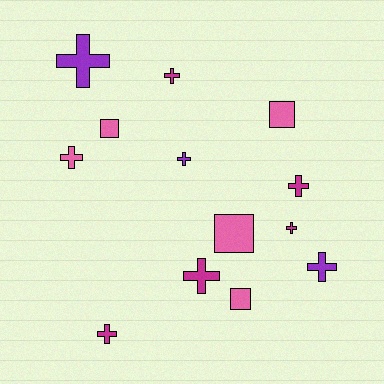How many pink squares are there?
There are 4 pink squares.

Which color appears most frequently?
Pink, with 5 objects.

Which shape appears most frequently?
Cross, with 9 objects.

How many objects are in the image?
There are 13 objects.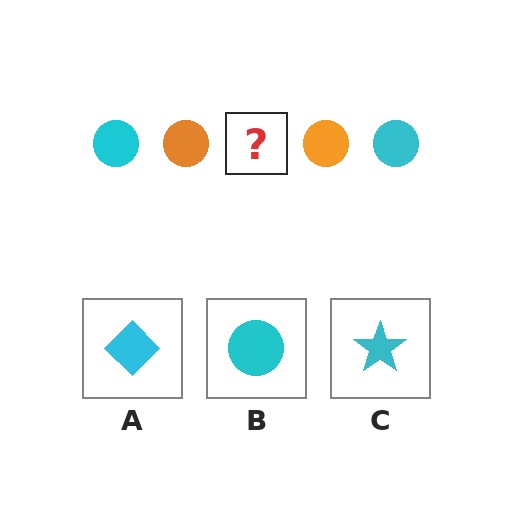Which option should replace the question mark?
Option B.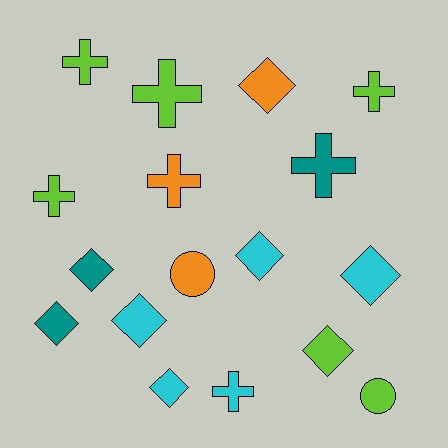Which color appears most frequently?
Lime, with 6 objects.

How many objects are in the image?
There are 17 objects.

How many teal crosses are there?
There is 1 teal cross.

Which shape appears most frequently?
Diamond, with 8 objects.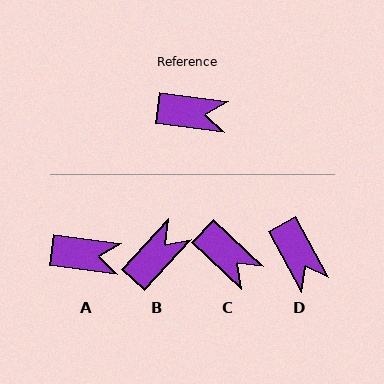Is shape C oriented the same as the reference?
No, it is off by about 36 degrees.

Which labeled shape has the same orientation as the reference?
A.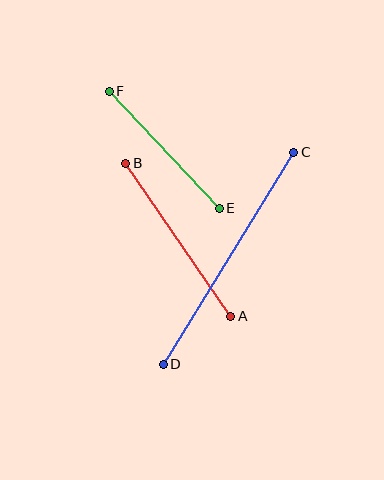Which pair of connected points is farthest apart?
Points C and D are farthest apart.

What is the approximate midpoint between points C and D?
The midpoint is at approximately (229, 258) pixels.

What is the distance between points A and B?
The distance is approximately 185 pixels.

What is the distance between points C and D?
The distance is approximately 249 pixels.